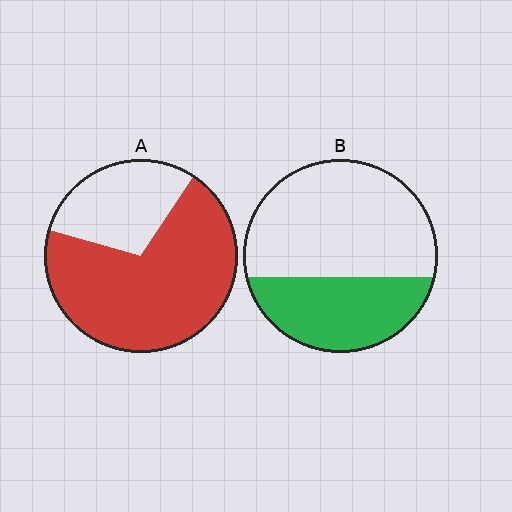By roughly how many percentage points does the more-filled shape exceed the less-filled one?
By roughly 35 percentage points (A over B).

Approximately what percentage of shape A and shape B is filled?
A is approximately 70% and B is approximately 35%.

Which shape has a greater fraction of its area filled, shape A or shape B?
Shape A.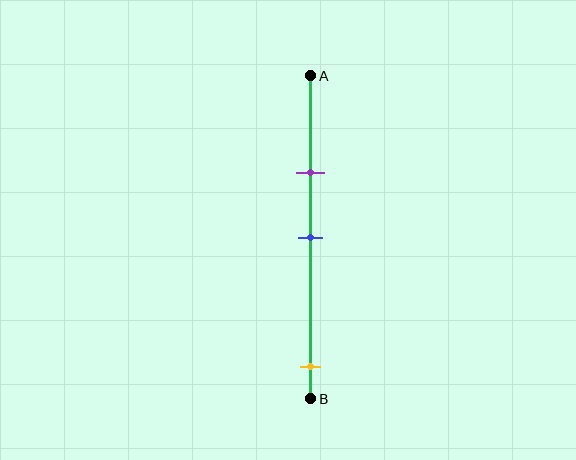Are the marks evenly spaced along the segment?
No, the marks are not evenly spaced.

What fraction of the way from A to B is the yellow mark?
The yellow mark is approximately 90% (0.9) of the way from A to B.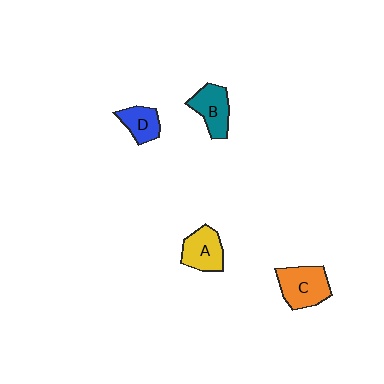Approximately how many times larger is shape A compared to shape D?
Approximately 1.3 times.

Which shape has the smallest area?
Shape D (blue).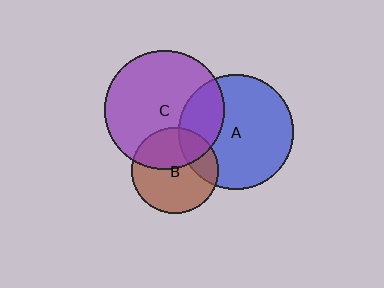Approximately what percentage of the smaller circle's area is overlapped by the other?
Approximately 25%.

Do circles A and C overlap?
Yes.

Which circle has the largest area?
Circle C (purple).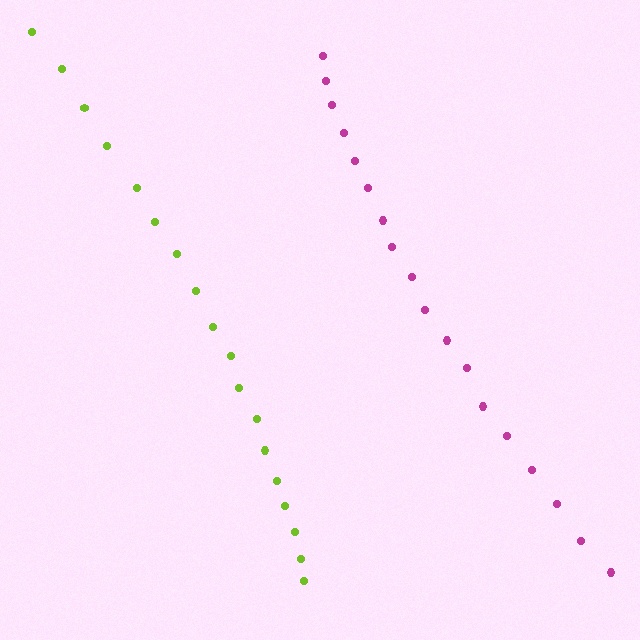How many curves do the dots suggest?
There are 2 distinct paths.